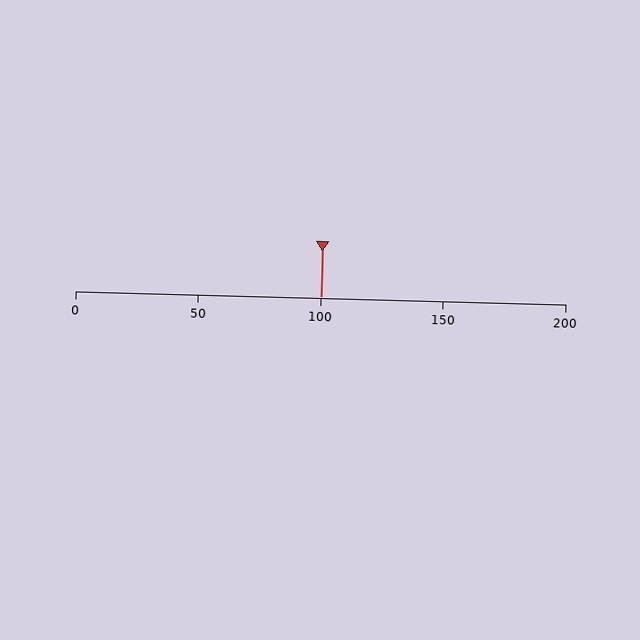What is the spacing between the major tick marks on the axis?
The major ticks are spaced 50 apart.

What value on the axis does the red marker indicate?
The marker indicates approximately 100.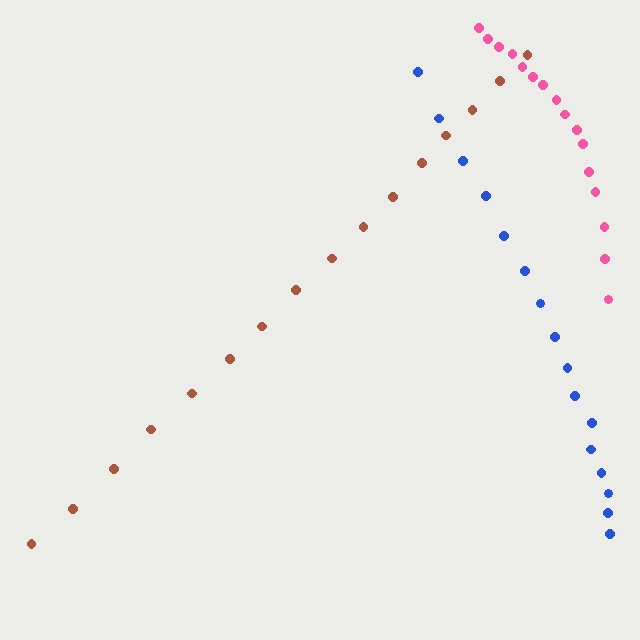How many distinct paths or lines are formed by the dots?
There are 3 distinct paths.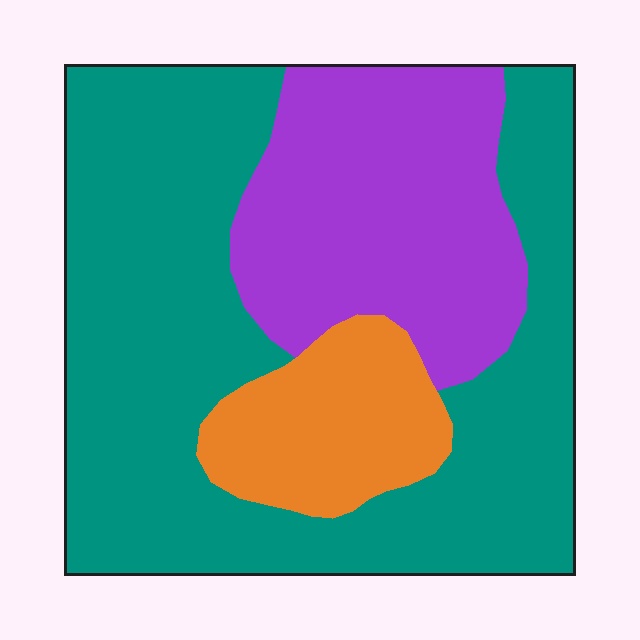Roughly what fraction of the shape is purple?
Purple covers 28% of the shape.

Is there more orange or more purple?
Purple.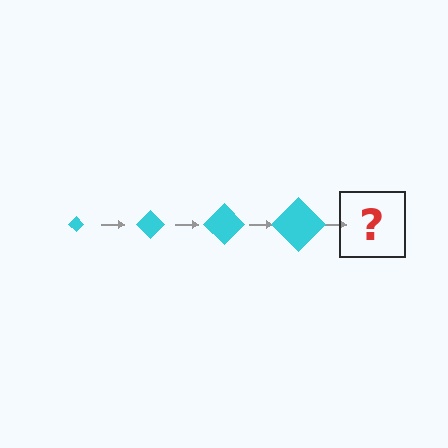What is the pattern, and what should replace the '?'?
The pattern is that the diamond gets progressively larger each step. The '?' should be a cyan diamond, larger than the previous one.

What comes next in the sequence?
The next element should be a cyan diamond, larger than the previous one.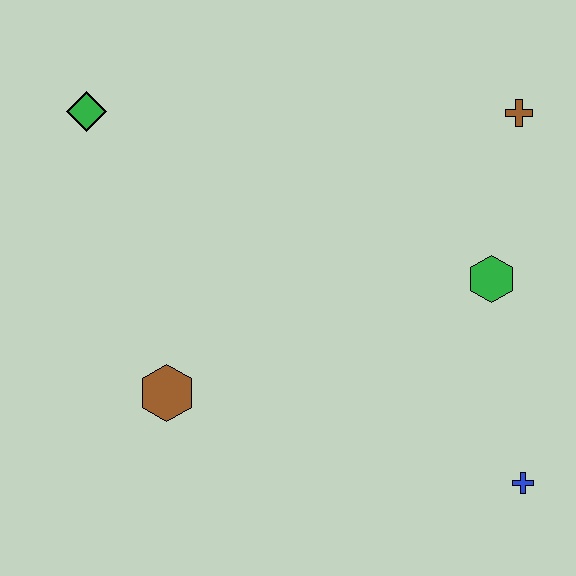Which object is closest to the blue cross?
The green hexagon is closest to the blue cross.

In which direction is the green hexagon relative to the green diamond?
The green hexagon is to the right of the green diamond.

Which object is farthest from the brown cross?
The brown hexagon is farthest from the brown cross.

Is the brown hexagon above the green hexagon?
No